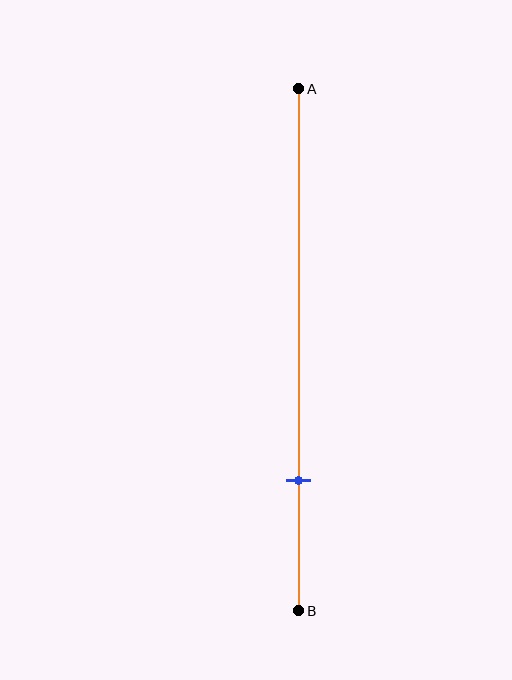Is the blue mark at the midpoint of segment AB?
No, the mark is at about 75% from A, not at the 50% midpoint.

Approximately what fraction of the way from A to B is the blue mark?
The blue mark is approximately 75% of the way from A to B.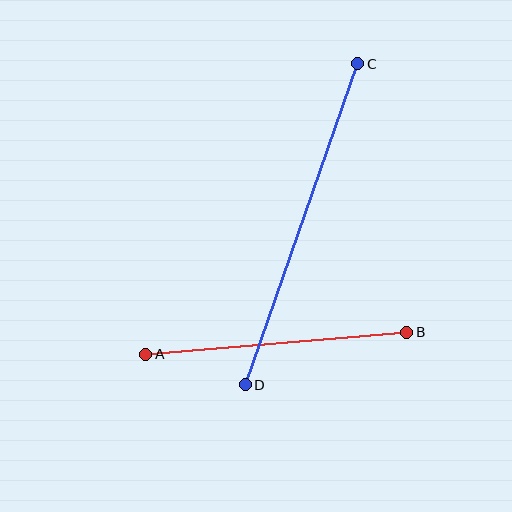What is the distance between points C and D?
The distance is approximately 340 pixels.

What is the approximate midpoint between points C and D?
The midpoint is at approximately (301, 224) pixels.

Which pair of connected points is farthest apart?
Points C and D are farthest apart.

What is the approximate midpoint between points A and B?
The midpoint is at approximately (276, 343) pixels.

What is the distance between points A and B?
The distance is approximately 261 pixels.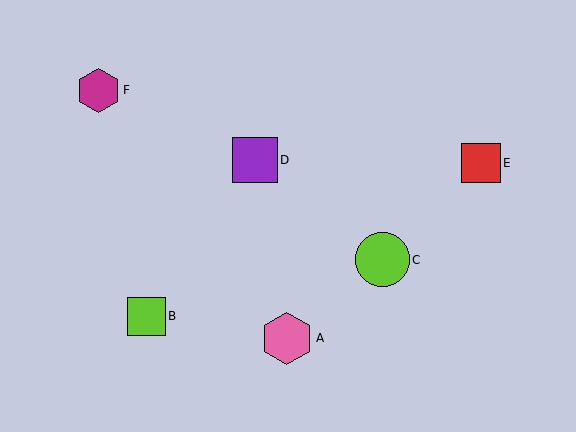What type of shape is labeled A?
Shape A is a pink hexagon.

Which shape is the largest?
The lime circle (labeled C) is the largest.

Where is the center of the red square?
The center of the red square is at (481, 163).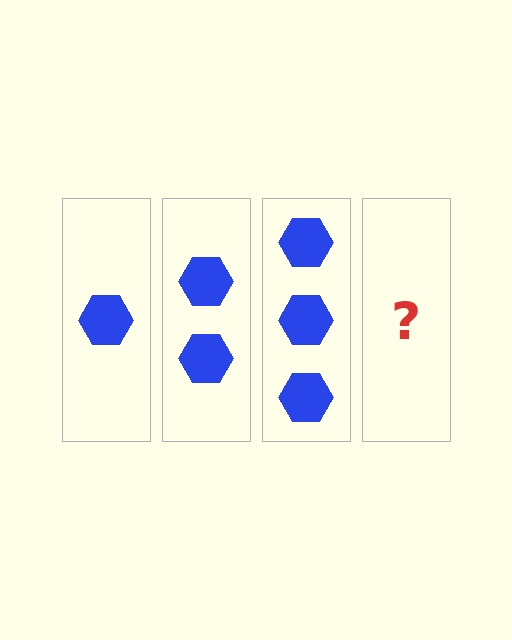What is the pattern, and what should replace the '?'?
The pattern is that each step adds one more hexagon. The '?' should be 4 hexagons.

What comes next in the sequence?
The next element should be 4 hexagons.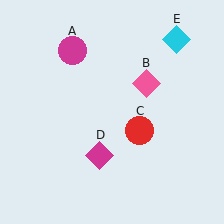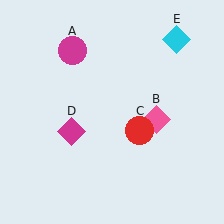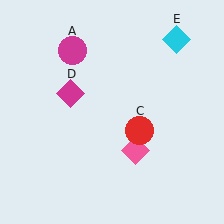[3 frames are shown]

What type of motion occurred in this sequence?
The pink diamond (object B), magenta diamond (object D) rotated clockwise around the center of the scene.